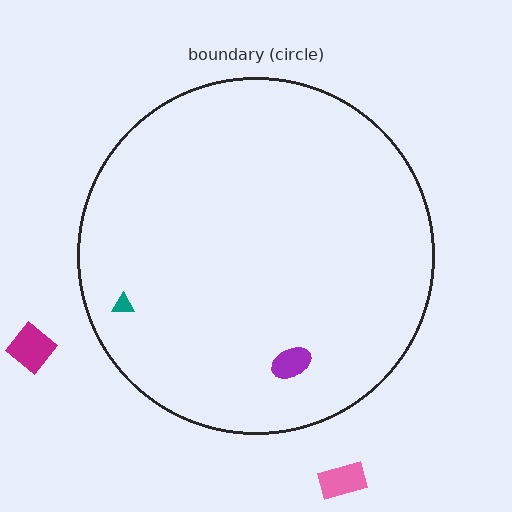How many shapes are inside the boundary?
2 inside, 2 outside.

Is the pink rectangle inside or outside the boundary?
Outside.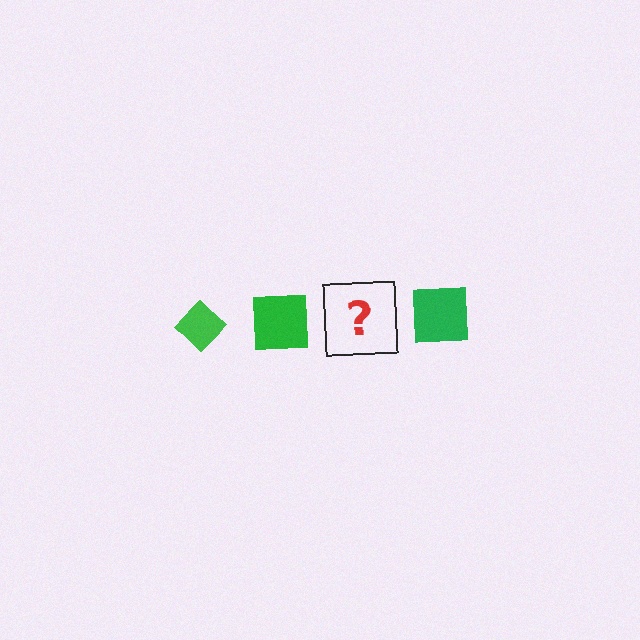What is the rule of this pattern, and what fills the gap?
The rule is that the pattern cycles through diamond, square shapes in green. The gap should be filled with a green diamond.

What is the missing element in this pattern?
The missing element is a green diamond.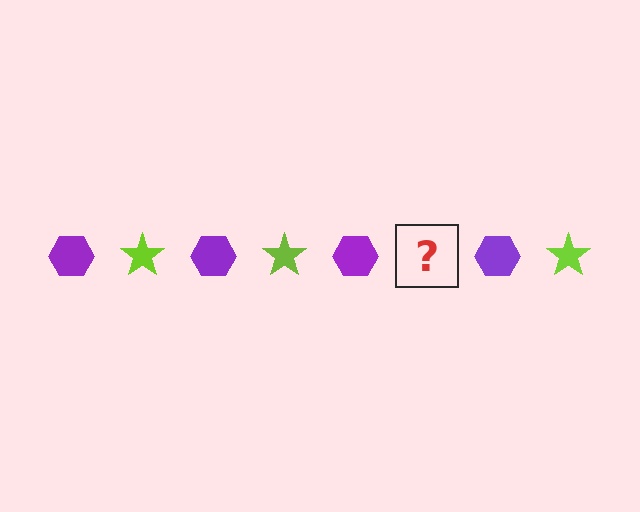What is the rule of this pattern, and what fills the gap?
The rule is that the pattern alternates between purple hexagon and lime star. The gap should be filled with a lime star.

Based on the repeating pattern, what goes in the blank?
The blank should be a lime star.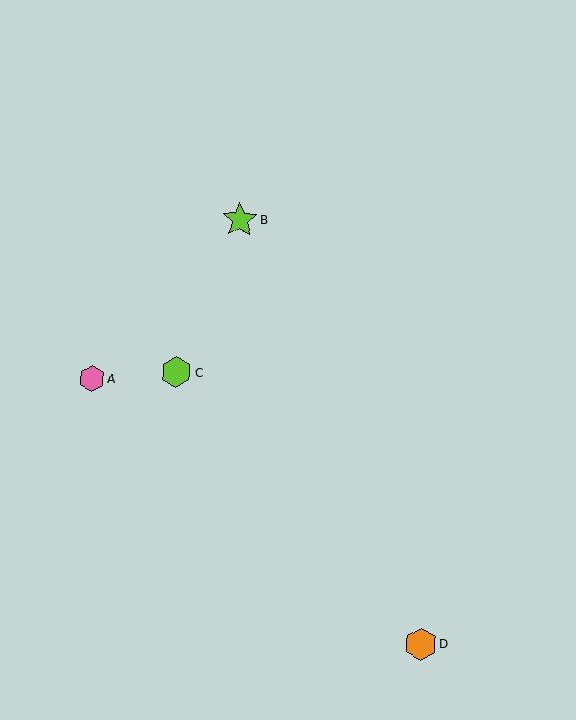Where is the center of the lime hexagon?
The center of the lime hexagon is at (176, 372).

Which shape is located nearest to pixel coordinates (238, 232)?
The lime star (labeled B) at (240, 220) is nearest to that location.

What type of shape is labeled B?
Shape B is a lime star.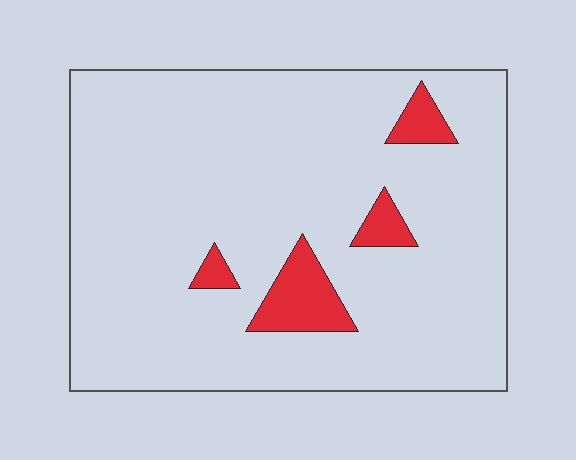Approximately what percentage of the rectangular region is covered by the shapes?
Approximately 10%.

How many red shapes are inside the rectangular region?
4.